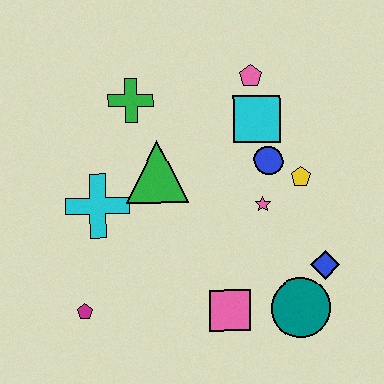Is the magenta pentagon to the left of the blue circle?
Yes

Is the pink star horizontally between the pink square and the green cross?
No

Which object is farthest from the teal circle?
The green cross is farthest from the teal circle.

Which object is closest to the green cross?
The green triangle is closest to the green cross.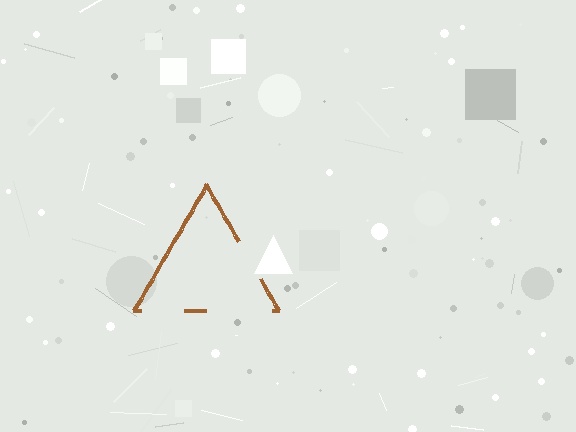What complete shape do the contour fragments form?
The contour fragments form a triangle.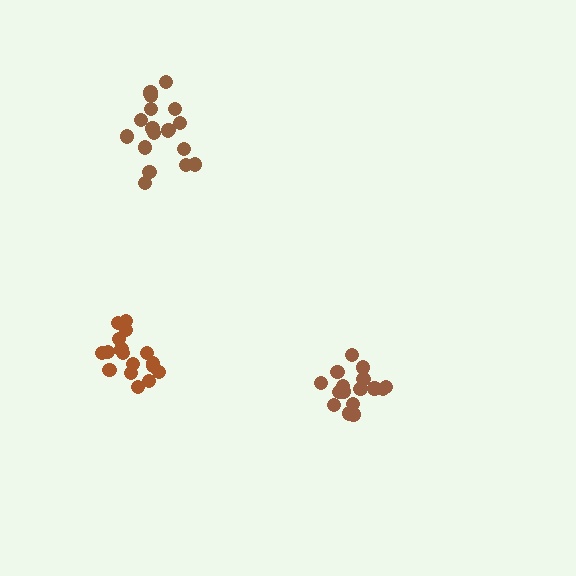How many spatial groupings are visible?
There are 3 spatial groupings.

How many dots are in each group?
Group 1: 17 dots, Group 2: 17 dots, Group 3: 20 dots (54 total).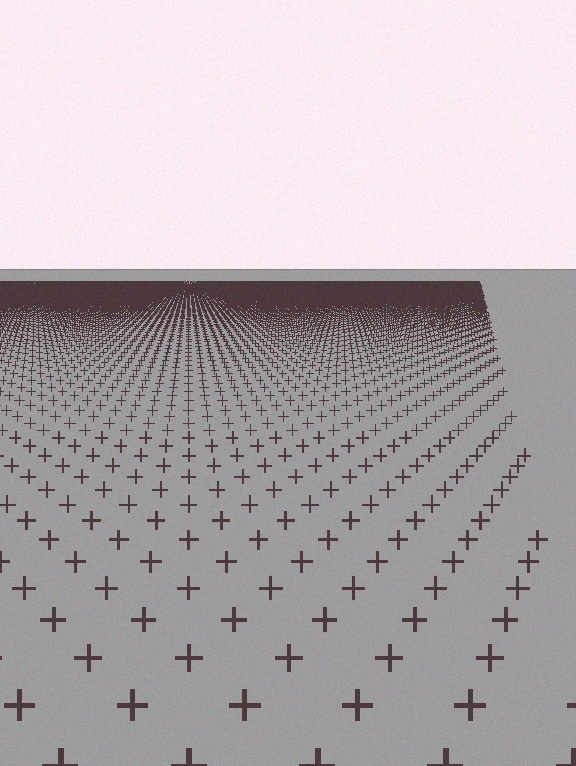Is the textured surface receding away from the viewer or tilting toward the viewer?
The surface is receding away from the viewer. Texture elements get smaller and denser toward the top.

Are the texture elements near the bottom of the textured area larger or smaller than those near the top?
Larger. Near the bottom, elements are closer to the viewer and appear at a bigger on-screen size.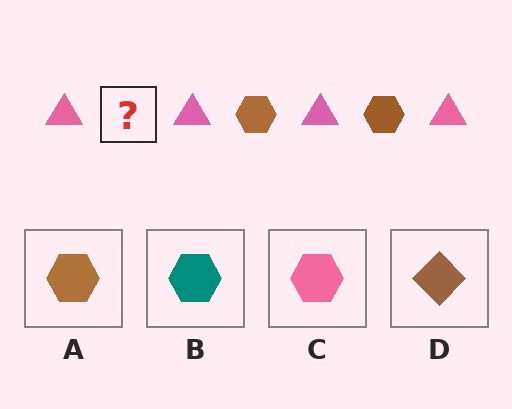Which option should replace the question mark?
Option A.